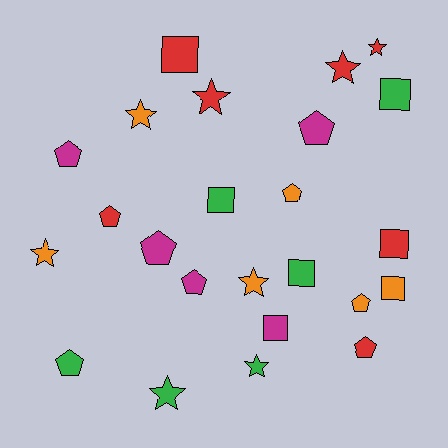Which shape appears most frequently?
Pentagon, with 9 objects.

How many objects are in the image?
There are 24 objects.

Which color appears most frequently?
Red, with 7 objects.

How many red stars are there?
There are 3 red stars.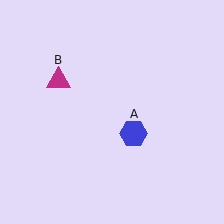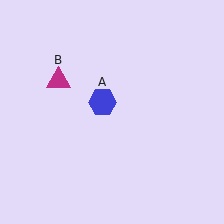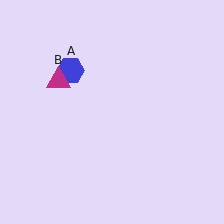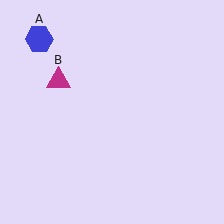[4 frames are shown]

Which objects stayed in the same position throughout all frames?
Magenta triangle (object B) remained stationary.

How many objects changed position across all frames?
1 object changed position: blue hexagon (object A).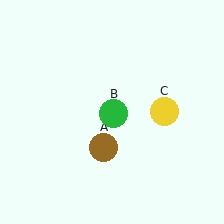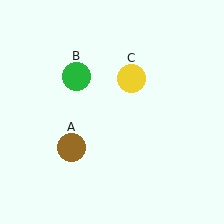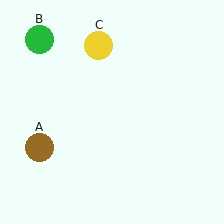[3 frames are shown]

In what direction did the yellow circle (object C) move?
The yellow circle (object C) moved up and to the left.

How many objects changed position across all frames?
3 objects changed position: brown circle (object A), green circle (object B), yellow circle (object C).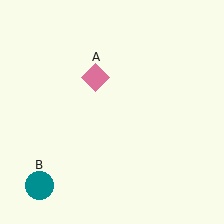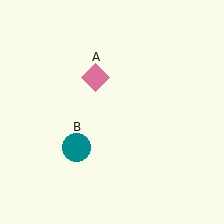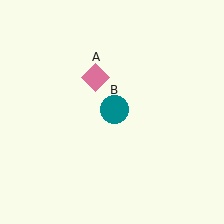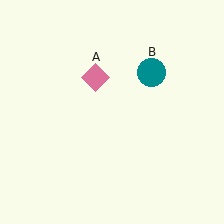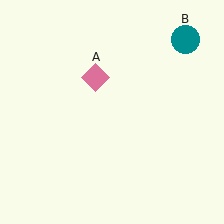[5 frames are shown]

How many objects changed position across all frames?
1 object changed position: teal circle (object B).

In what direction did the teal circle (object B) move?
The teal circle (object B) moved up and to the right.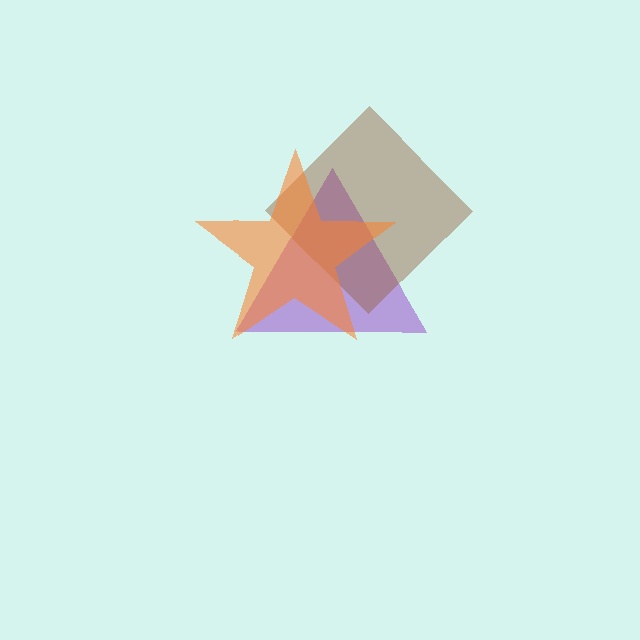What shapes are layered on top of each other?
The layered shapes are: a purple triangle, a brown diamond, an orange star.